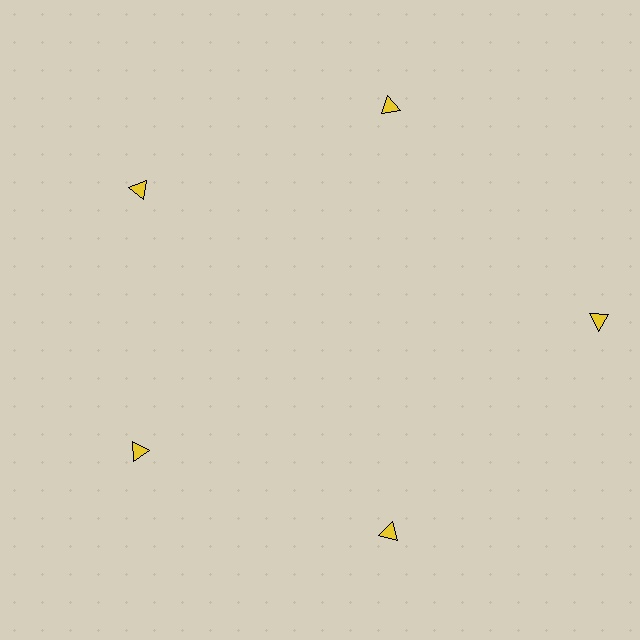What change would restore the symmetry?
The symmetry would be restored by moving it inward, back onto the ring so that all 5 triangles sit at equal angles and equal distance from the center.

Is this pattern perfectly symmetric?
No. The 5 yellow triangles are arranged in a ring, but one element near the 3 o'clock position is pushed outward from the center, breaking the 5-fold rotational symmetry.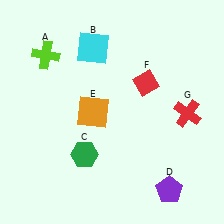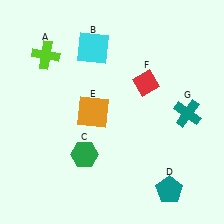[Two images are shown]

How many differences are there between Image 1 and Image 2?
There are 2 differences between the two images.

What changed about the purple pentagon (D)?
In Image 1, D is purple. In Image 2, it changed to teal.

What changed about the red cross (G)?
In Image 1, G is red. In Image 2, it changed to teal.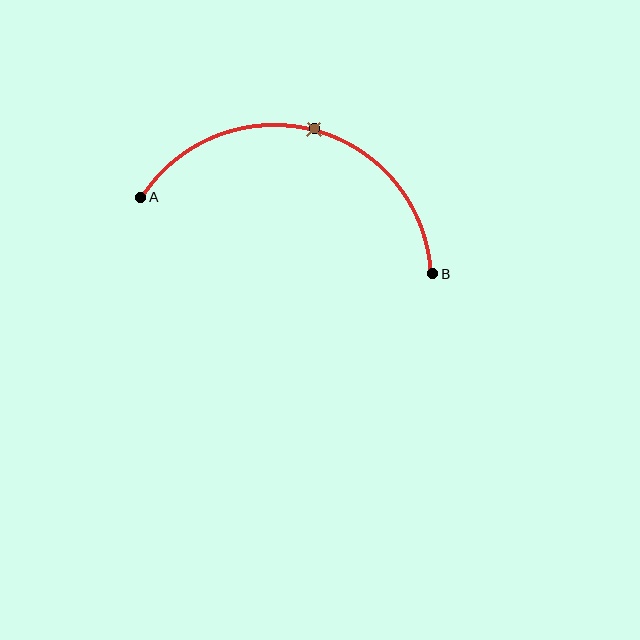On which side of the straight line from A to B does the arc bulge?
The arc bulges above the straight line connecting A and B.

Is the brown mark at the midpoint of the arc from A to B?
Yes. The brown mark lies on the arc at equal arc-length from both A and B — it is the arc midpoint.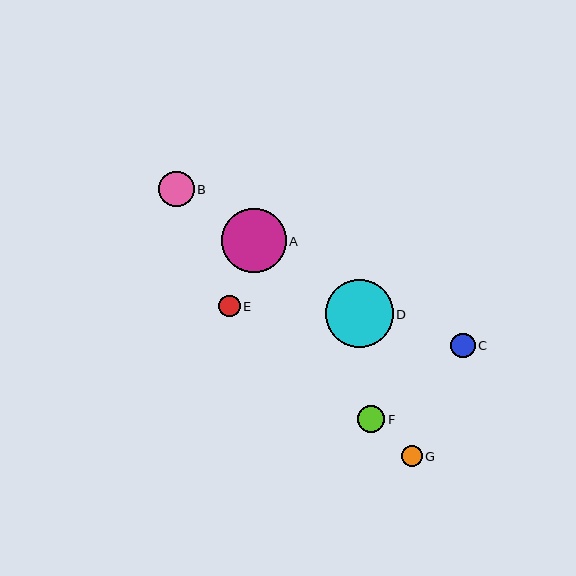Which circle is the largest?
Circle D is the largest with a size of approximately 68 pixels.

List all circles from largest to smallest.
From largest to smallest: D, A, B, F, C, E, G.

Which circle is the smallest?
Circle G is the smallest with a size of approximately 21 pixels.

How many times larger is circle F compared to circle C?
Circle F is approximately 1.1 times the size of circle C.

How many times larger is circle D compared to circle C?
Circle D is approximately 2.8 times the size of circle C.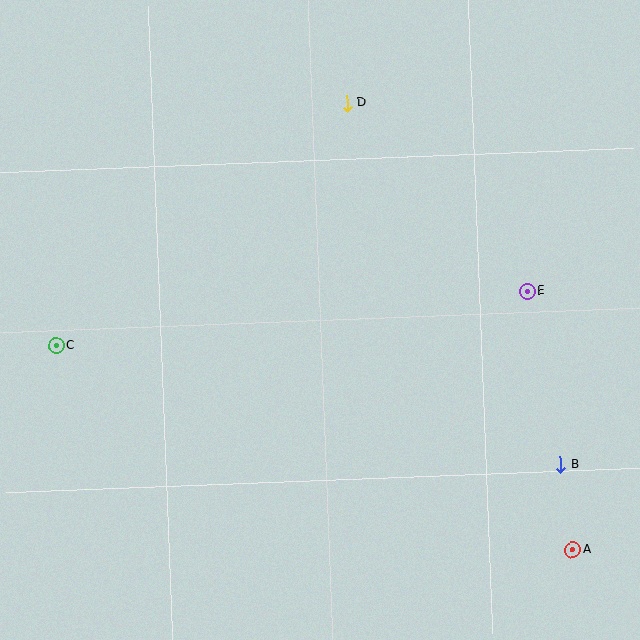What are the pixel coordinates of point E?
Point E is at (527, 291).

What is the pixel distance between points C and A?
The distance between C and A is 555 pixels.